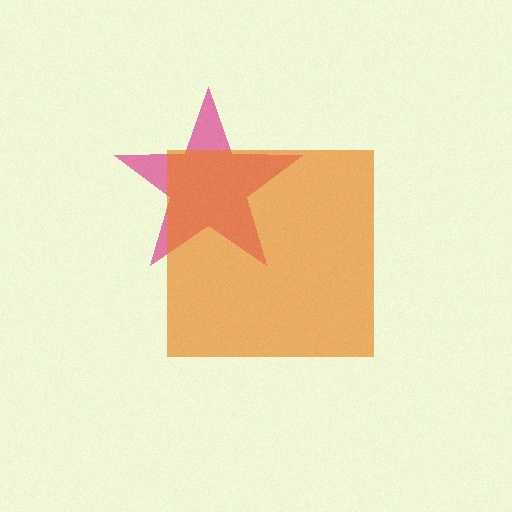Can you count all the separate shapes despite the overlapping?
Yes, there are 2 separate shapes.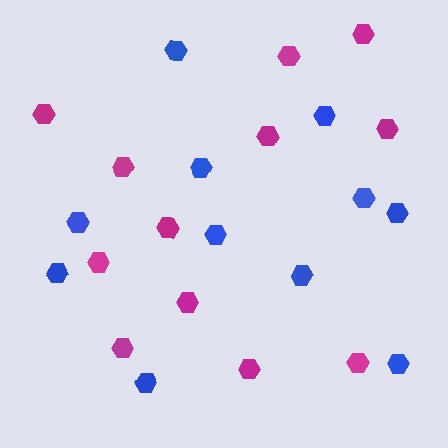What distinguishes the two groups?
There are 2 groups: one group of blue hexagons (11) and one group of magenta hexagons (12).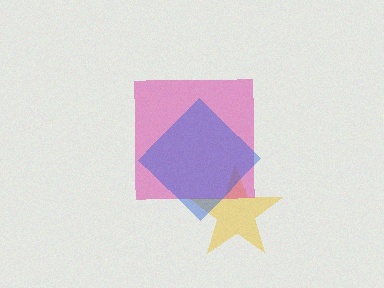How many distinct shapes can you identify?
There are 3 distinct shapes: a yellow star, a magenta square, a blue diamond.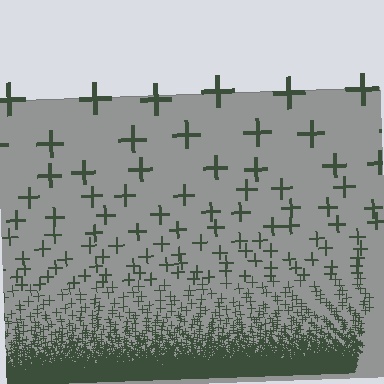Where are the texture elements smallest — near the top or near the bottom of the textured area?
Near the bottom.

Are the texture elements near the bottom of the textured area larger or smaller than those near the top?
Smaller. The gradient is inverted — elements near the bottom are smaller and denser.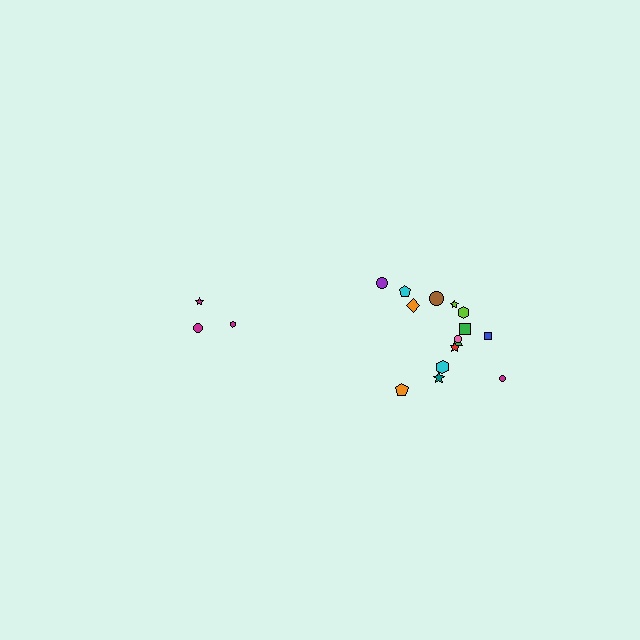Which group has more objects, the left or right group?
The right group.